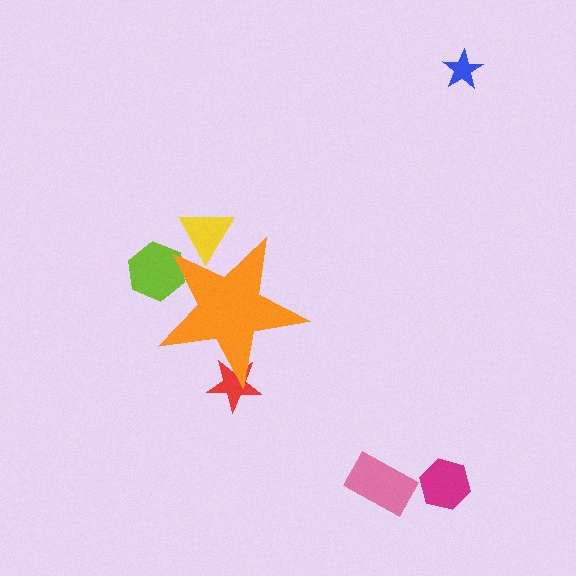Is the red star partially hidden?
Yes, the red star is partially hidden behind the orange star.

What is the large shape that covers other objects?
An orange star.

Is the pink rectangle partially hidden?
No, the pink rectangle is fully visible.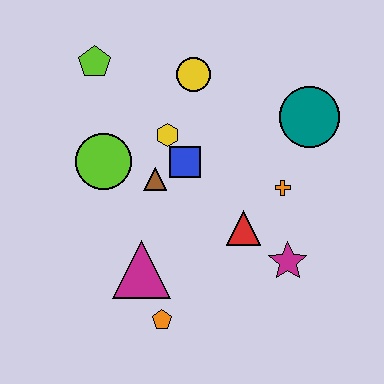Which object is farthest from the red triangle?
The lime pentagon is farthest from the red triangle.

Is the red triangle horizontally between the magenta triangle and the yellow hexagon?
No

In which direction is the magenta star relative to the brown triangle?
The magenta star is to the right of the brown triangle.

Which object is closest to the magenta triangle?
The orange pentagon is closest to the magenta triangle.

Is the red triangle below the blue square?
Yes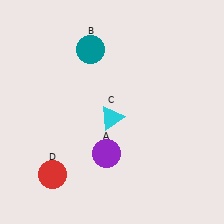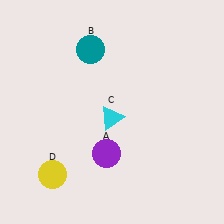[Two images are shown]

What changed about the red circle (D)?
In Image 1, D is red. In Image 2, it changed to yellow.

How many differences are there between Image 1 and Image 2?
There is 1 difference between the two images.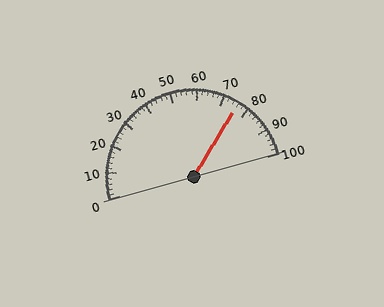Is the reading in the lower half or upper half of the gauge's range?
The reading is in the upper half of the range (0 to 100).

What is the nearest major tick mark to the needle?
The nearest major tick mark is 80.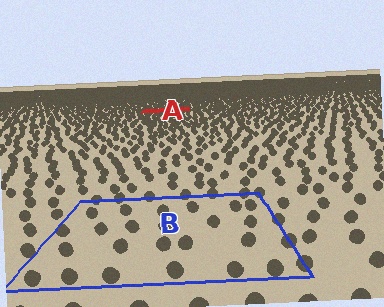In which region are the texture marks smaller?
The texture marks are smaller in region A, because it is farther away.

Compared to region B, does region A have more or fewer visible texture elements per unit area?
Region A has more texture elements per unit area — they are packed more densely because it is farther away.